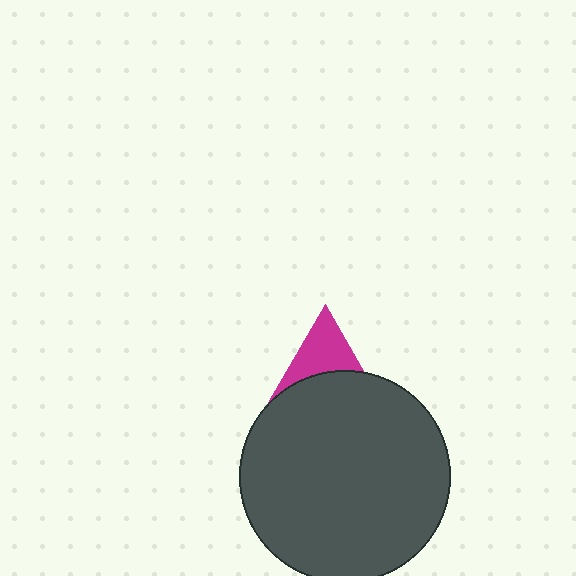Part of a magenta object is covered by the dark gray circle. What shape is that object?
It is a triangle.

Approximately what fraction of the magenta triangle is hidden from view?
Roughly 47% of the magenta triangle is hidden behind the dark gray circle.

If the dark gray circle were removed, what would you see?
You would see the complete magenta triangle.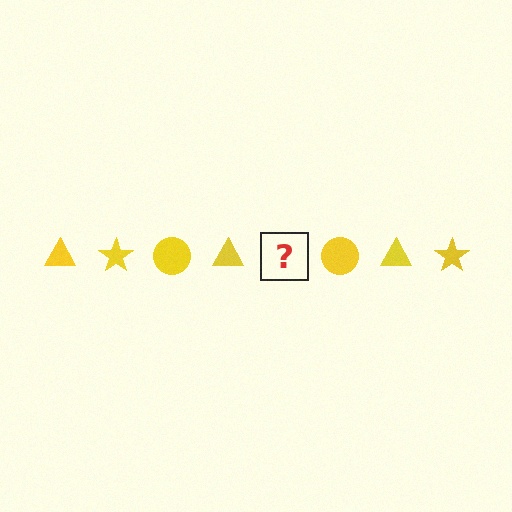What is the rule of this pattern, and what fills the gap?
The rule is that the pattern cycles through triangle, star, circle shapes in yellow. The gap should be filled with a yellow star.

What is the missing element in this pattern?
The missing element is a yellow star.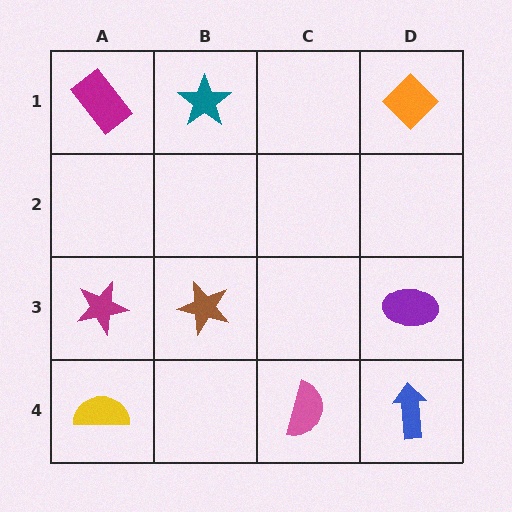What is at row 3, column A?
A magenta star.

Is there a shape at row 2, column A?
No, that cell is empty.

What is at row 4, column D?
A blue arrow.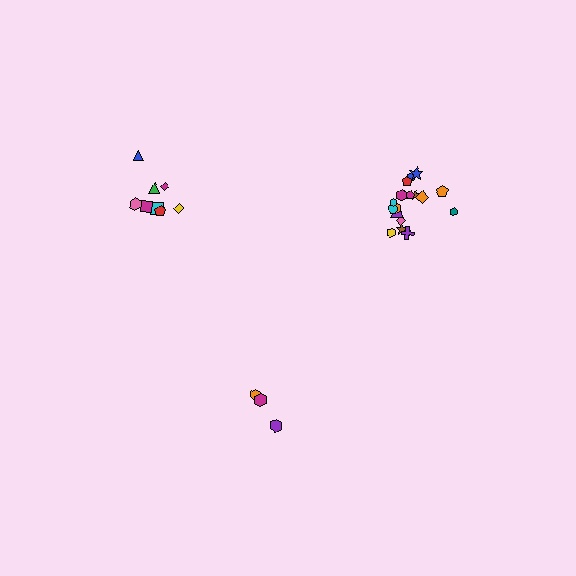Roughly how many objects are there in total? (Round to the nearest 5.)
Roughly 30 objects in total.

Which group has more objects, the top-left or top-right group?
The top-right group.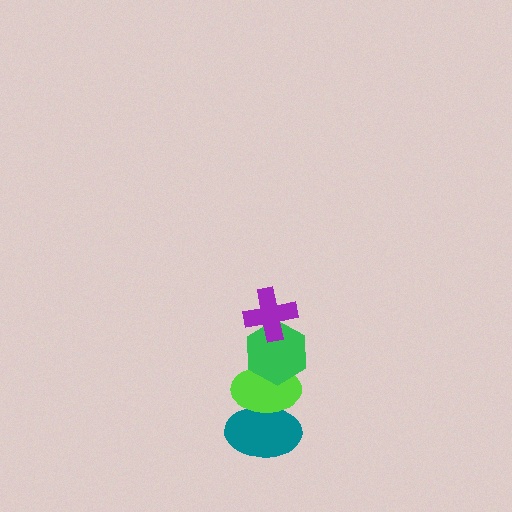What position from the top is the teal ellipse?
The teal ellipse is 4th from the top.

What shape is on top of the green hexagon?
The purple cross is on top of the green hexagon.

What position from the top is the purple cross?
The purple cross is 1st from the top.